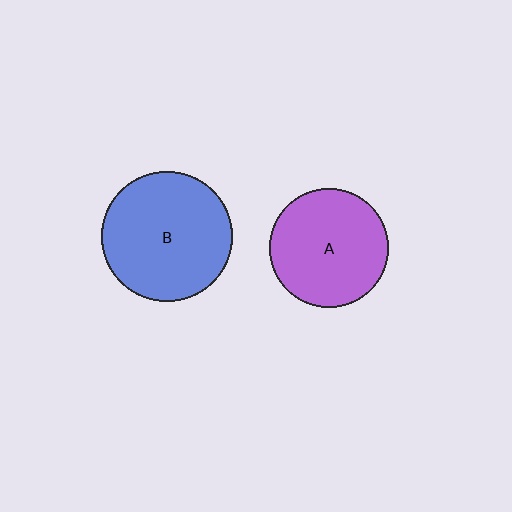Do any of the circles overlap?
No, none of the circles overlap.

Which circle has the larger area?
Circle B (blue).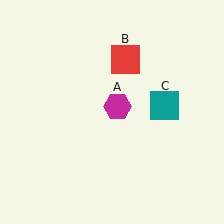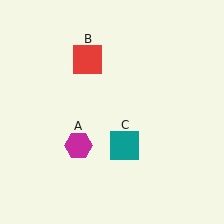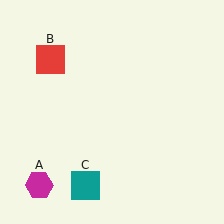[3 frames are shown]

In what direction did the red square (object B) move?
The red square (object B) moved left.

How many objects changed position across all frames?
3 objects changed position: magenta hexagon (object A), red square (object B), teal square (object C).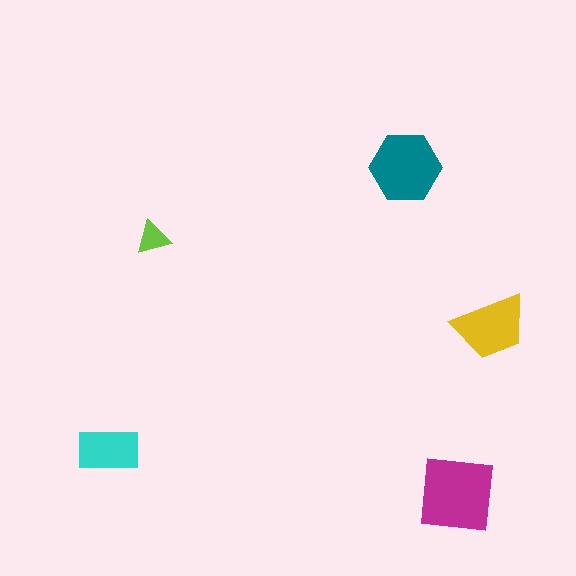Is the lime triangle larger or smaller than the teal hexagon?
Smaller.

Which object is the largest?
The magenta square.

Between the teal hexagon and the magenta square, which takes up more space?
The magenta square.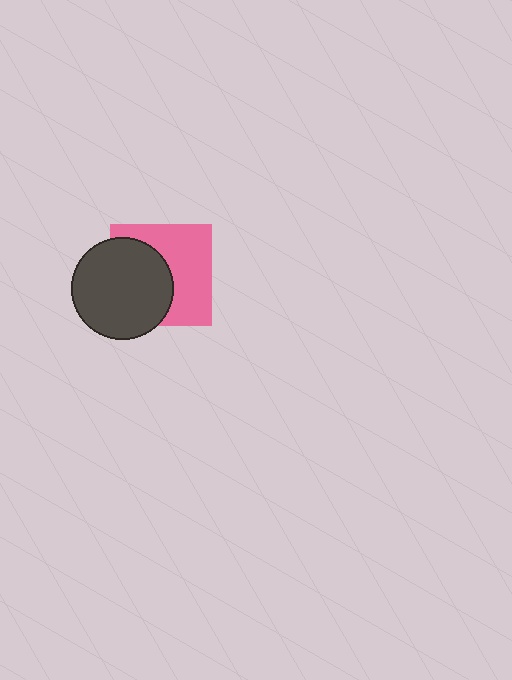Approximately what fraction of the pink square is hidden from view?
Roughly 48% of the pink square is hidden behind the dark gray circle.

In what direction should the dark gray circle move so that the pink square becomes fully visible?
The dark gray circle should move left. That is the shortest direction to clear the overlap and leave the pink square fully visible.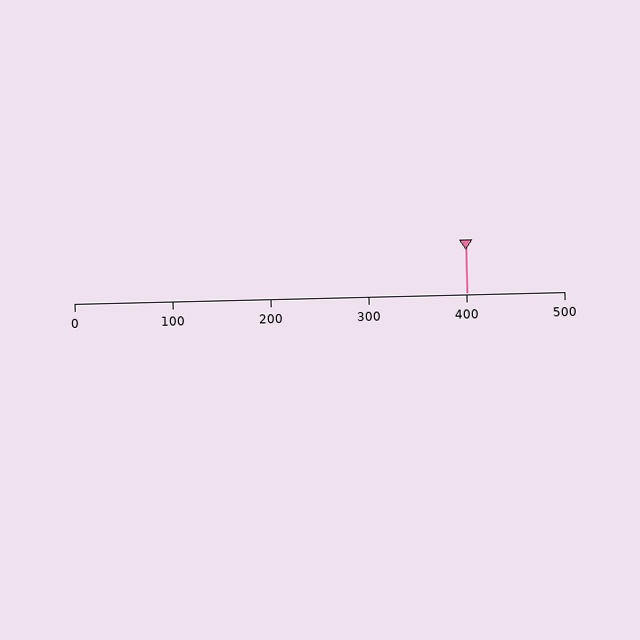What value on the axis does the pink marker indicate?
The marker indicates approximately 400.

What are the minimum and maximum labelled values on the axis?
The axis runs from 0 to 500.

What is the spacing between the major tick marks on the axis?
The major ticks are spaced 100 apart.